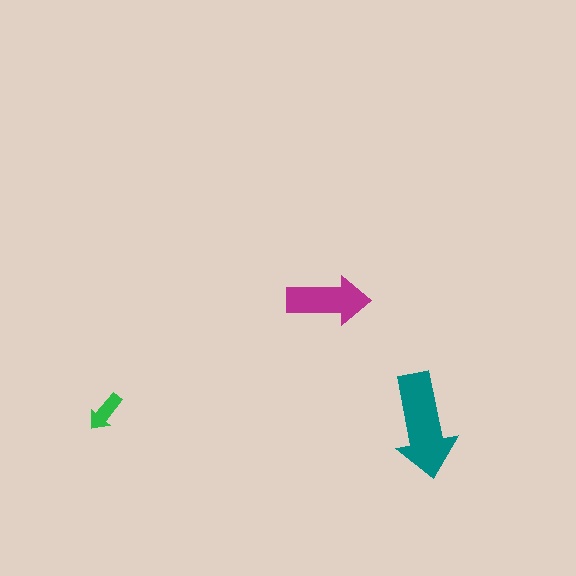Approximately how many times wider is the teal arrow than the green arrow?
About 2.5 times wider.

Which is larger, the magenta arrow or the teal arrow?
The teal one.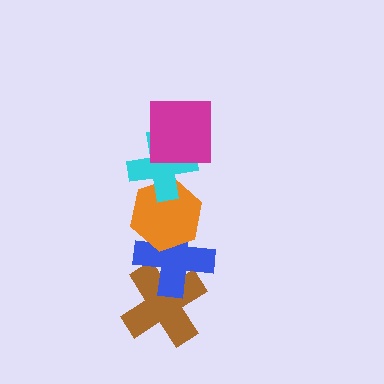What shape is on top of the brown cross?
The blue cross is on top of the brown cross.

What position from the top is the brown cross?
The brown cross is 5th from the top.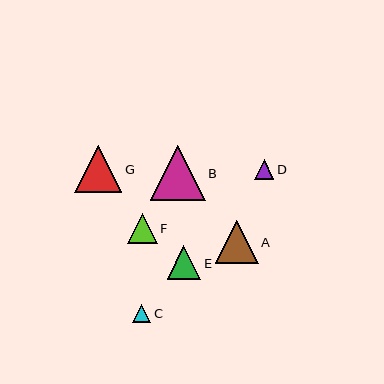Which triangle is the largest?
Triangle B is the largest with a size of approximately 55 pixels.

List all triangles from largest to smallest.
From largest to smallest: B, G, A, E, F, D, C.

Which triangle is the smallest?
Triangle C is the smallest with a size of approximately 18 pixels.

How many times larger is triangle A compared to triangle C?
Triangle A is approximately 2.4 times the size of triangle C.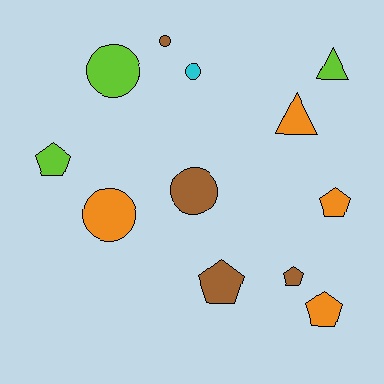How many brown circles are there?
There are 2 brown circles.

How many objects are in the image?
There are 12 objects.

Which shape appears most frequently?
Pentagon, with 5 objects.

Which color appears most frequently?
Orange, with 4 objects.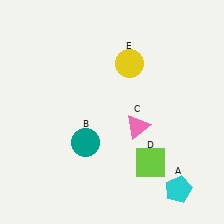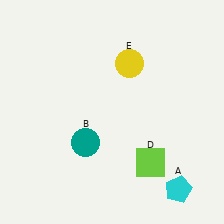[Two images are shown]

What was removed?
The pink triangle (C) was removed in Image 2.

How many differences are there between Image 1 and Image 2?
There is 1 difference between the two images.